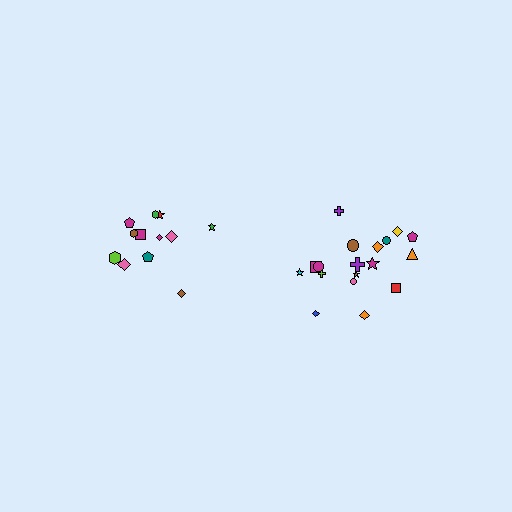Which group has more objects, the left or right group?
The right group.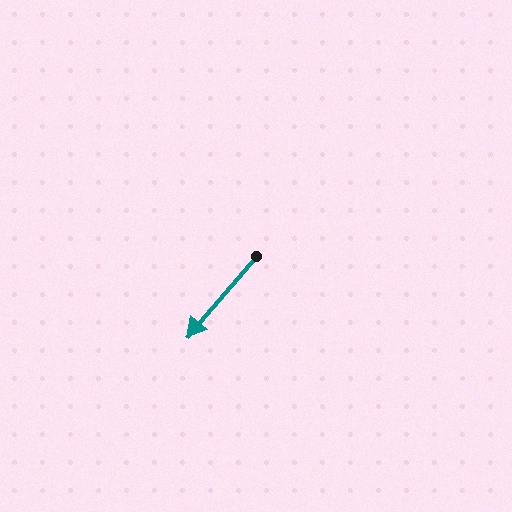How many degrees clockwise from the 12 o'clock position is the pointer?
Approximately 220 degrees.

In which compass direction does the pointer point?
Southwest.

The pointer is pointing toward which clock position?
Roughly 7 o'clock.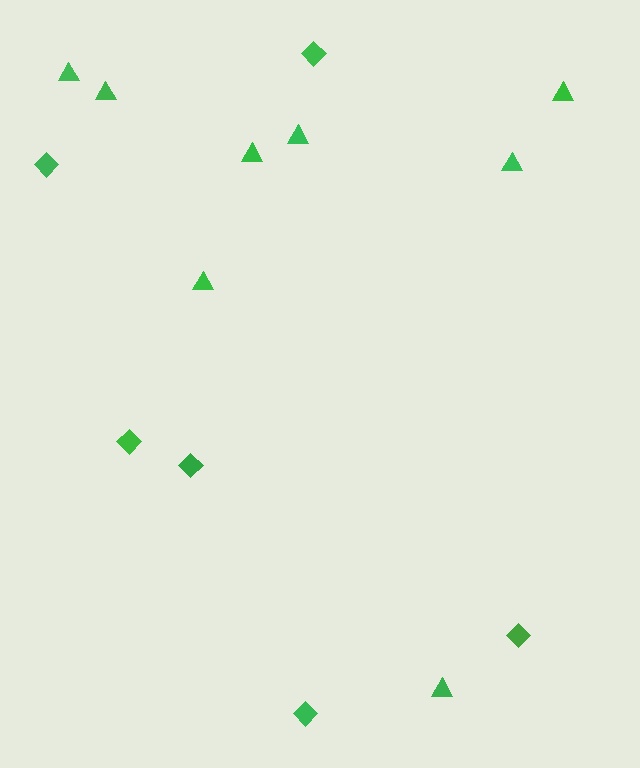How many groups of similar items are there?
There are 2 groups: one group of diamonds (6) and one group of triangles (8).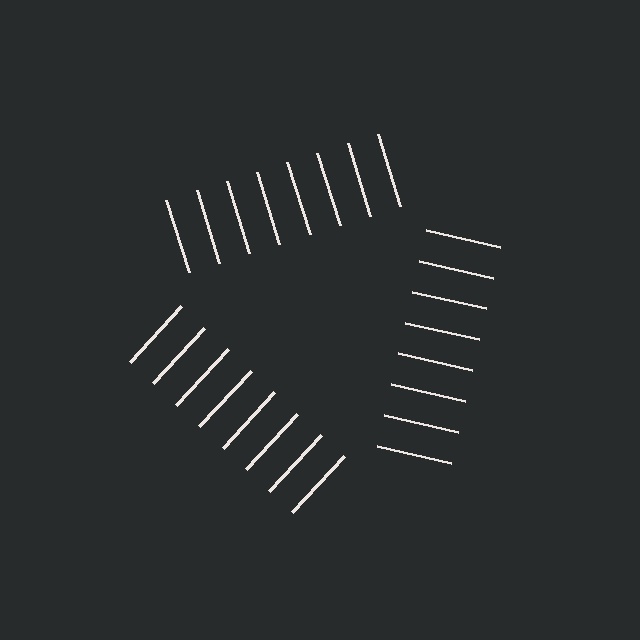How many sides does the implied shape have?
3 sides — the line-ends trace a triangle.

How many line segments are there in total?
24 — 8 along each of the 3 edges.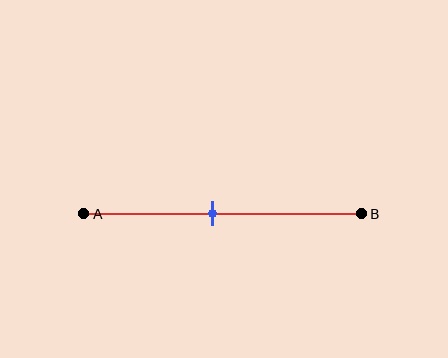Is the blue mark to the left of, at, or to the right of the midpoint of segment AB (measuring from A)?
The blue mark is to the left of the midpoint of segment AB.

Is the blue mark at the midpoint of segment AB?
No, the mark is at about 45% from A, not at the 50% midpoint.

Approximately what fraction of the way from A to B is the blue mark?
The blue mark is approximately 45% of the way from A to B.